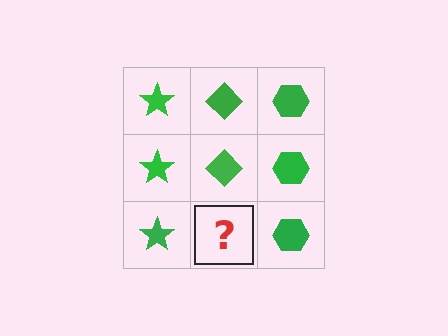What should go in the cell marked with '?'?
The missing cell should contain a green diamond.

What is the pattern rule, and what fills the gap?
The rule is that each column has a consistent shape. The gap should be filled with a green diamond.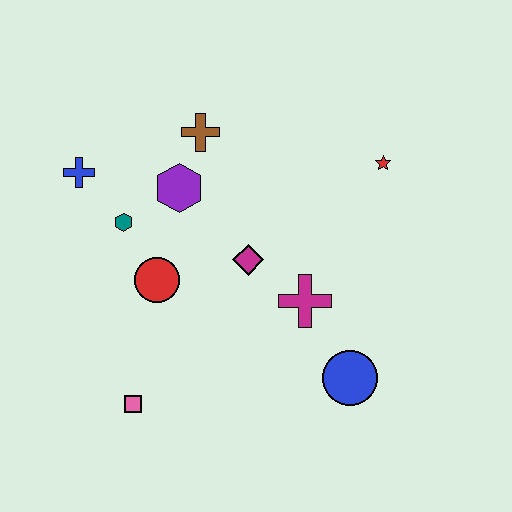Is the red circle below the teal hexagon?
Yes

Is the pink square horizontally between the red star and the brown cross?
No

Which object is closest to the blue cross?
The teal hexagon is closest to the blue cross.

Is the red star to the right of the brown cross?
Yes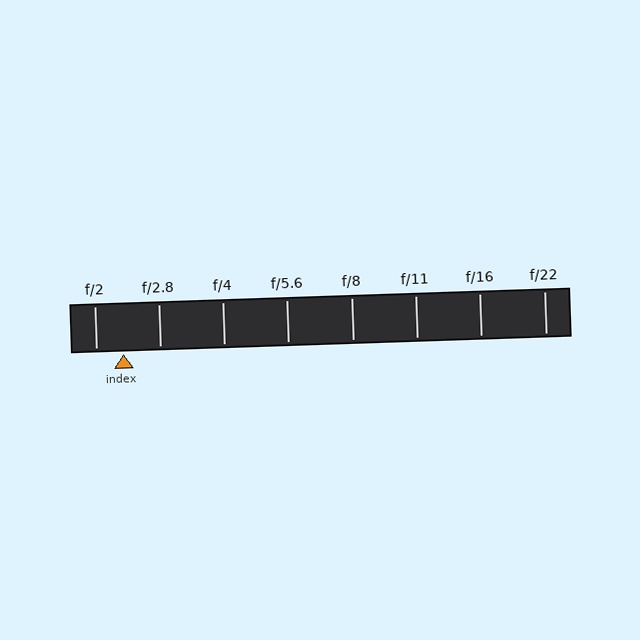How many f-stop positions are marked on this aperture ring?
There are 8 f-stop positions marked.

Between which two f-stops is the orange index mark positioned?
The index mark is between f/2 and f/2.8.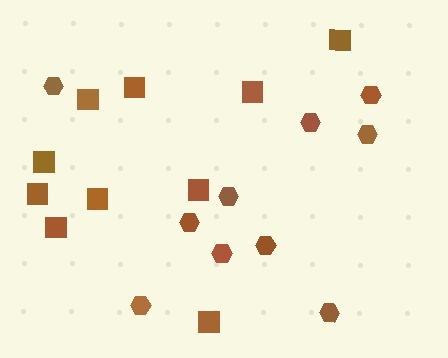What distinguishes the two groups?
There are 2 groups: one group of hexagons (10) and one group of squares (10).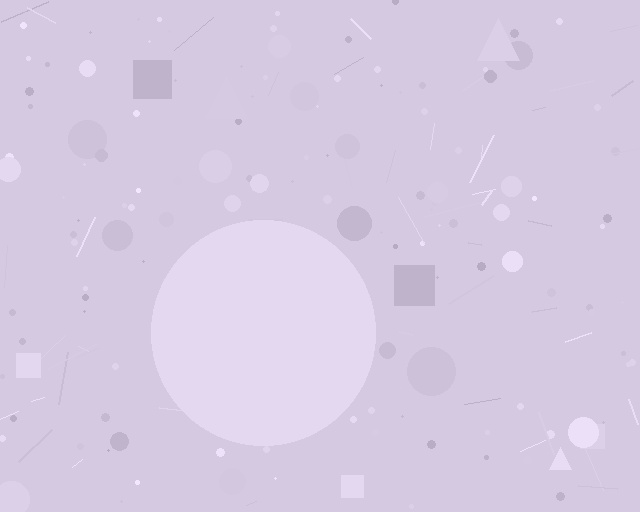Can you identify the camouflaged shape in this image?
The camouflaged shape is a circle.